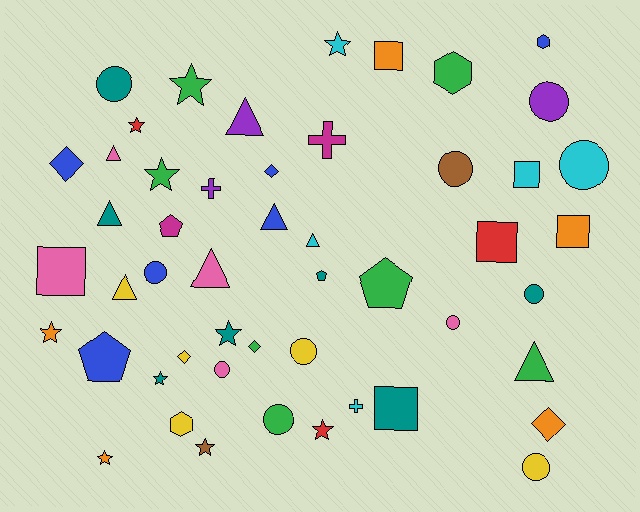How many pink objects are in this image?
There are 5 pink objects.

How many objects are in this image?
There are 50 objects.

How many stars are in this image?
There are 10 stars.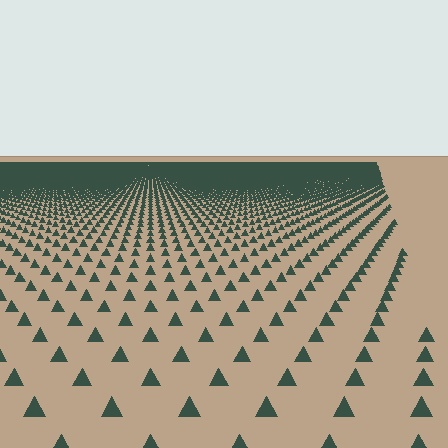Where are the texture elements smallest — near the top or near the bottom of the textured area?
Near the top.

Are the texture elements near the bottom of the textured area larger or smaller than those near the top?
Larger. Near the bottom, elements are closer to the viewer and appear at a bigger on-screen size.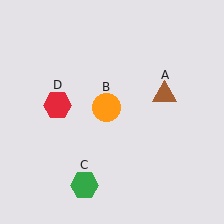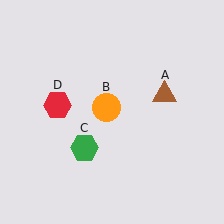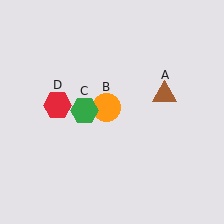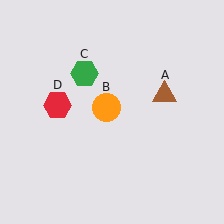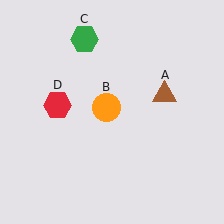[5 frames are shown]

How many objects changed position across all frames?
1 object changed position: green hexagon (object C).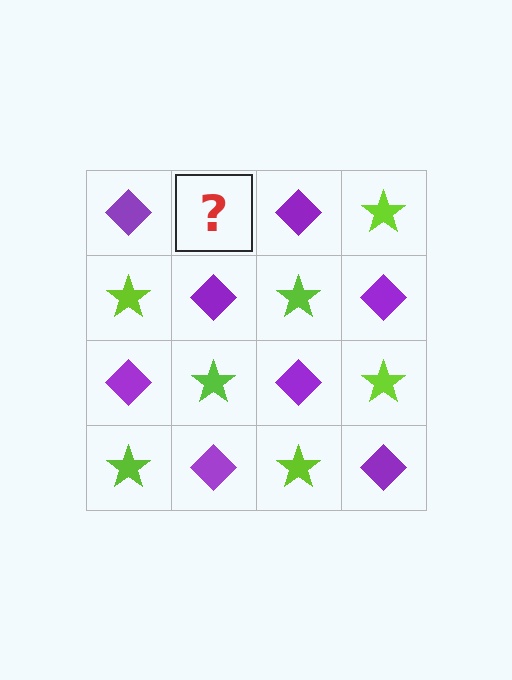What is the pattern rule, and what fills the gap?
The rule is that it alternates purple diamond and lime star in a checkerboard pattern. The gap should be filled with a lime star.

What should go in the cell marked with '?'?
The missing cell should contain a lime star.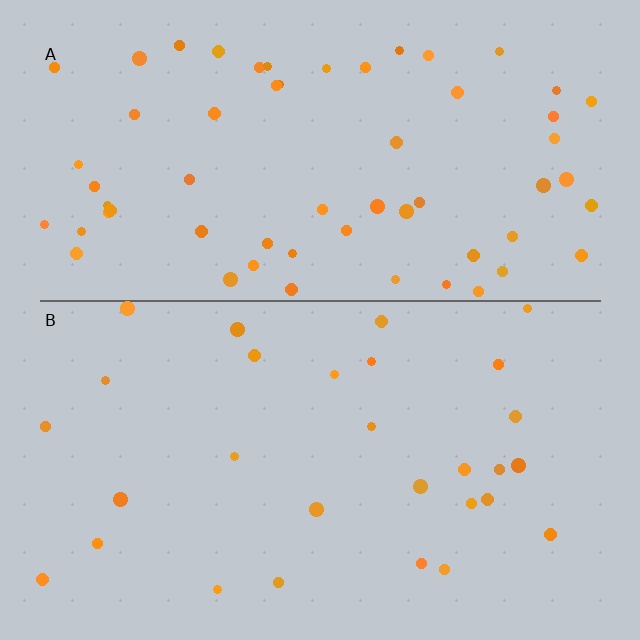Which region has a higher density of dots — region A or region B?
A (the top).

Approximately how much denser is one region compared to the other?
Approximately 2.1× — region A over region B.